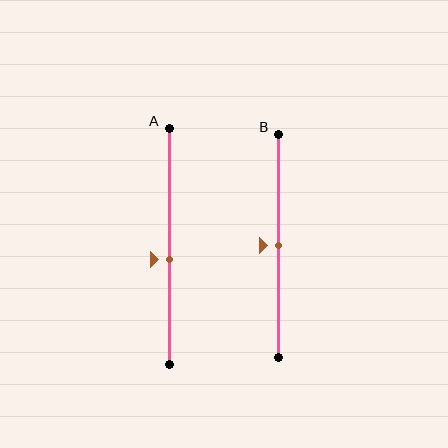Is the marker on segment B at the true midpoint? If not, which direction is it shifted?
Yes, the marker on segment B is at the true midpoint.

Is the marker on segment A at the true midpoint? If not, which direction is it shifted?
No, the marker on segment A is shifted downward by about 5% of the segment length.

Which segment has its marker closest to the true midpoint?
Segment B has its marker closest to the true midpoint.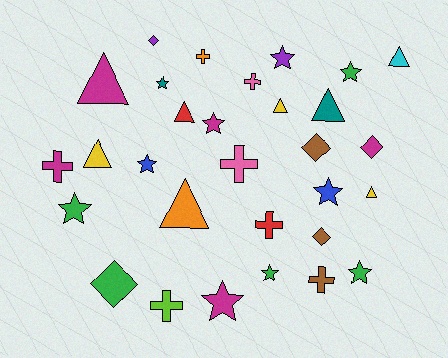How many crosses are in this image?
There are 7 crosses.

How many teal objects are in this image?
There are 2 teal objects.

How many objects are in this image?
There are 30 objects.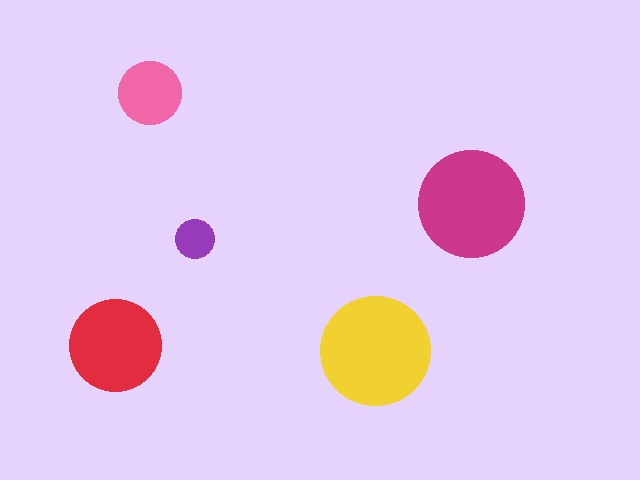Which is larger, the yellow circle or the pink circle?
The yellow one.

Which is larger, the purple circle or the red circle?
The red one.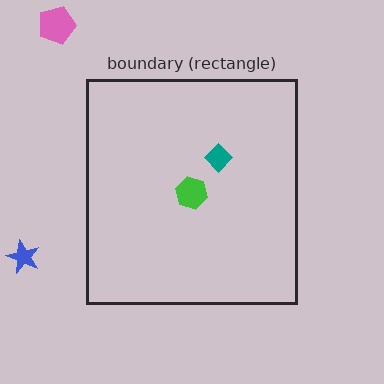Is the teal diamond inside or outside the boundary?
Inside.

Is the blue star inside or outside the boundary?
Outside.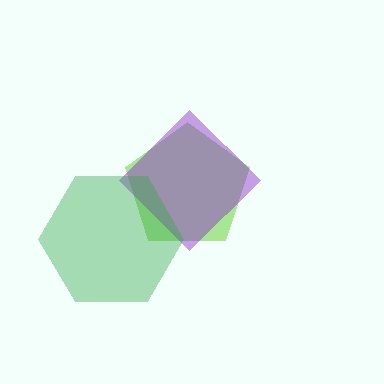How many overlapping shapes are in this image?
There are 3 overlapping shapes in the image.